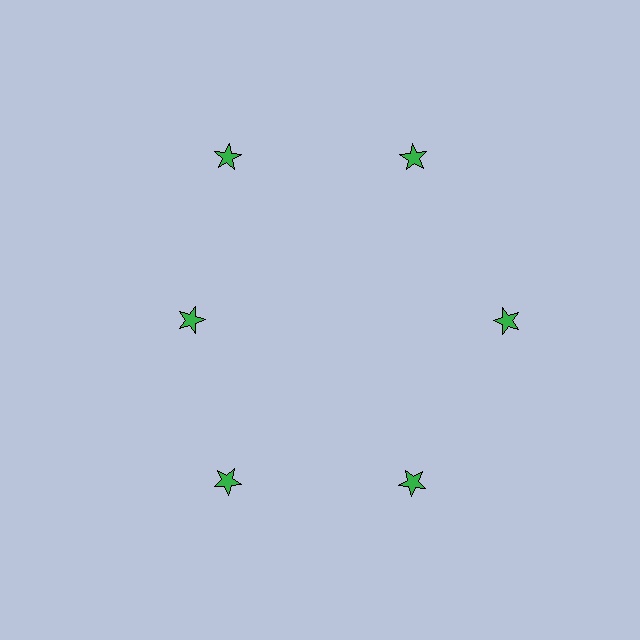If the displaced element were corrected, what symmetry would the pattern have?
It would have 6-fold rotational symmetry — the pattern would map onto itself every 60 degrees.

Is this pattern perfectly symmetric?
No. The 6 green stars are arranged in a ring, but one element near the 9 o'clock position is pulled inward toward the center, breaking the 6-fold rotational symmetry.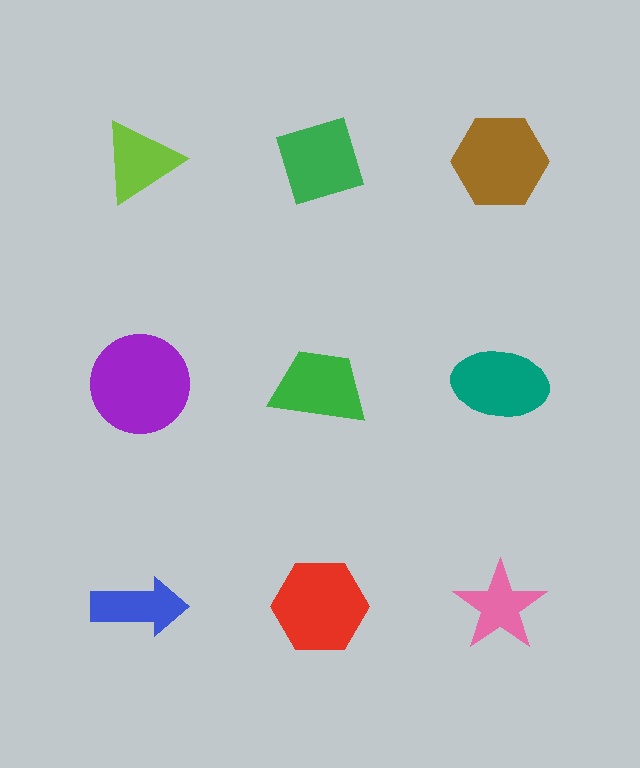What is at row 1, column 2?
A green diamond.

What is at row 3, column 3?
A pink star.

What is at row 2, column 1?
A purple circle.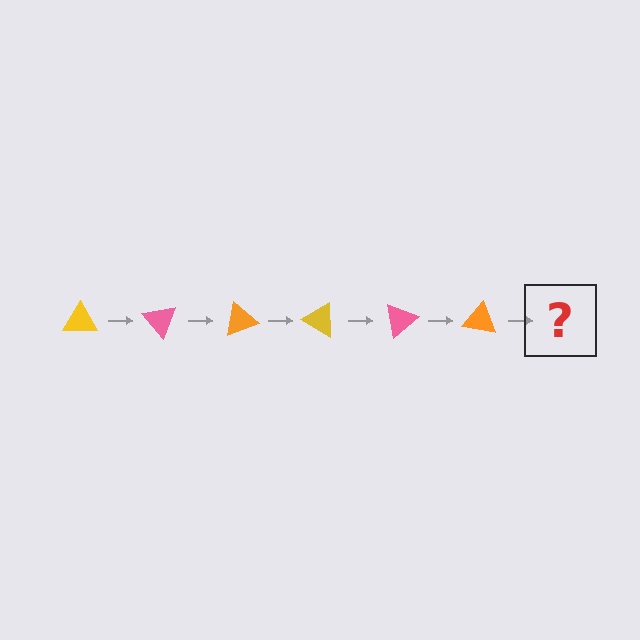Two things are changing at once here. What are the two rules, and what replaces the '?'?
The two rules are that it rotates 50 degrees each step and the color cycles through yellow, pink, and orange. The '?' should be a yellow triangle, rotated 300 degrees from the start.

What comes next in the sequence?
The next element should be a yellow triangle, rotated 300 degrees from the start.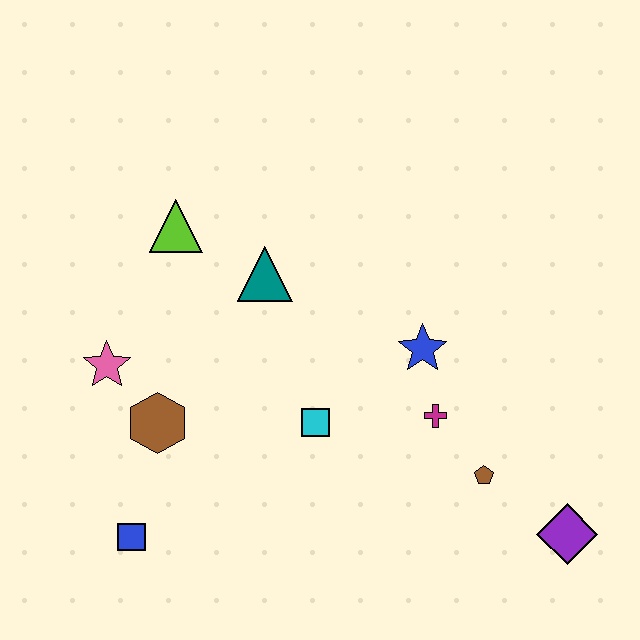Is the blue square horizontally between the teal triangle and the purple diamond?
No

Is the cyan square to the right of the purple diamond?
No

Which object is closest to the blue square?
The brown hexagon is closest to the blue square.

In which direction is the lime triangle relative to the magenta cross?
The lime triangle is to the left of the magenta cross.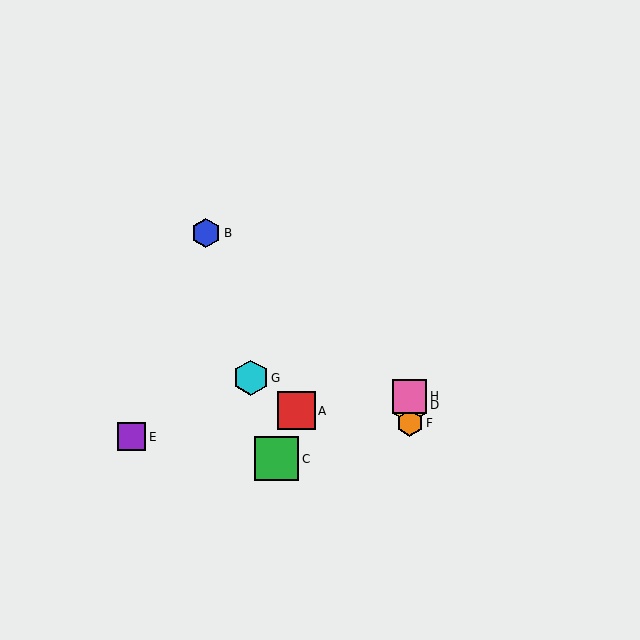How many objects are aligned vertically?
3 objects (D, F, H) are aligned vertically.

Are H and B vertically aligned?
No, H is at x≈410 and B is at x≈206.